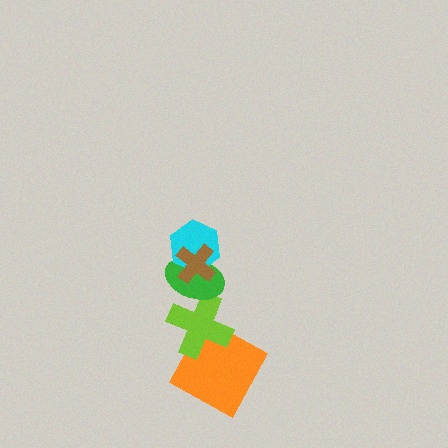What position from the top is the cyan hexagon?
The cyan hexagon is 2nd from the top.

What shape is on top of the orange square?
The lime cross is on top of the orange square.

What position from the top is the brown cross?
The brown cross is 1st from the top.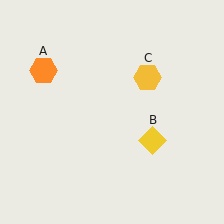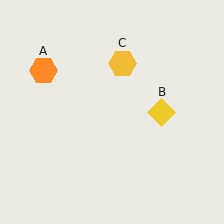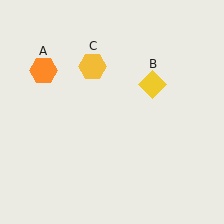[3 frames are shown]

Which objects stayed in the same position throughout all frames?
Orange hexagon (object A) remained stationary.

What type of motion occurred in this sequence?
The yellow diamond (object B), yellow hexagon (object C) rotated counterclockwise around the center of the scene.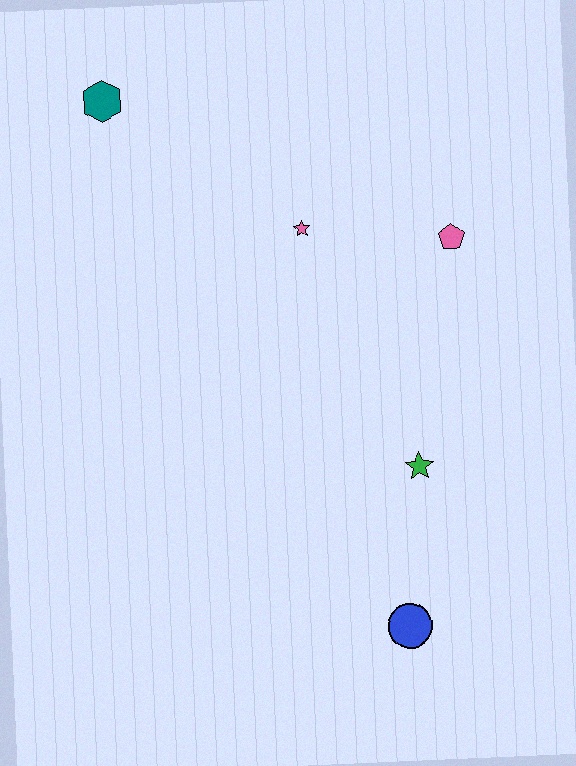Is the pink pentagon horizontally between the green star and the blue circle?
No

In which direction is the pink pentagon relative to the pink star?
The pink pentagon is to the right of the pink star.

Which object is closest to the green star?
The blue circle is closest to the green star.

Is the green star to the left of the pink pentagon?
Yes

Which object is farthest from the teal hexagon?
The blue circle is farthest from the teal hexagon.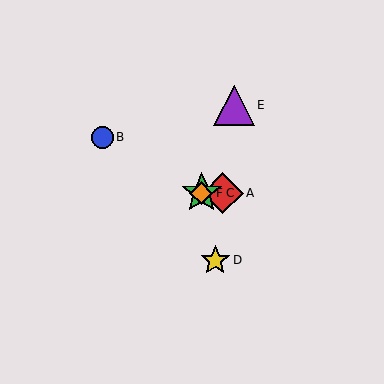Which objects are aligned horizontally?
Objects A, C, F are aligned horizontally.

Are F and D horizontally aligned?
No, F is at y≈193 and D is at y≈260.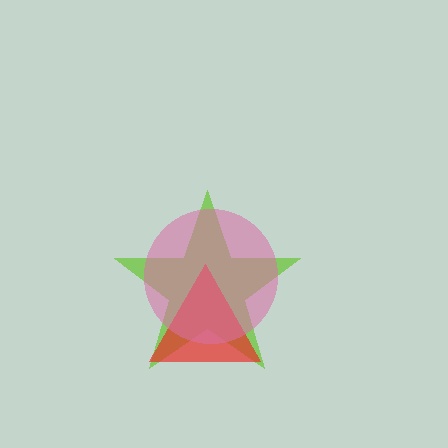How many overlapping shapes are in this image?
There are 3 overlapping shapes in the image.